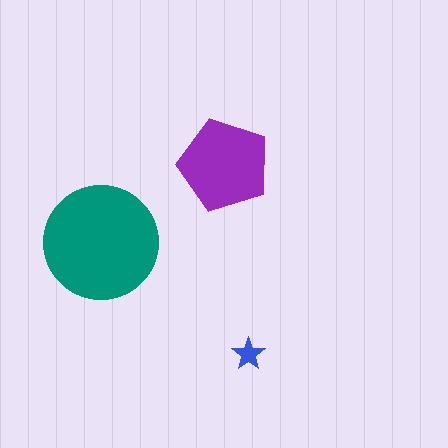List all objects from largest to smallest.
The teal circle, the purple pentagon, the blue star.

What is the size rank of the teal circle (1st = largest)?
1st.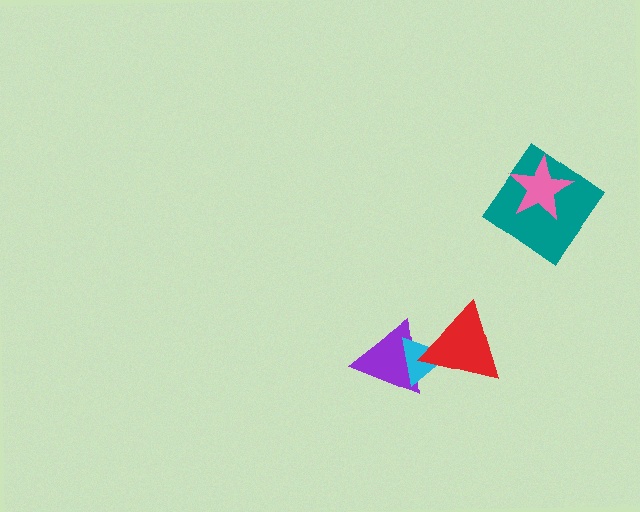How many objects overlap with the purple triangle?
2 objects overlap with the purple triangle.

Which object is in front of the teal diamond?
The pink star is in front of the teal diamond.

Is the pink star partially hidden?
No, no other shape covers it.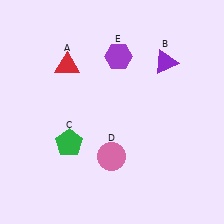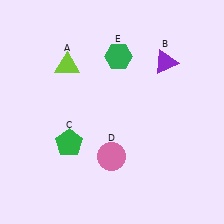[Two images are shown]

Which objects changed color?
A changed from red to lime. E changed from purple to green.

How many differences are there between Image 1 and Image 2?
There are 2 differences between the two images.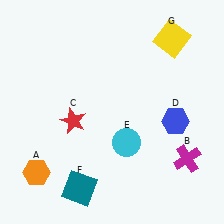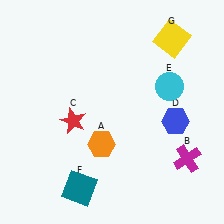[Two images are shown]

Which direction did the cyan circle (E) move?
The cyan circle (E) moved up.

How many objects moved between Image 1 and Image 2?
2 objects moved between the two images.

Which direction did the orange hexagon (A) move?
The orange hexagon (A) moved right.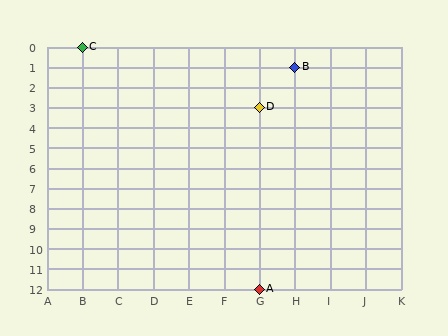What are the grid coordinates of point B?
Point B is at grid coordinates (H, 1).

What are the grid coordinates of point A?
Point A is at grid coordinates (G, 12).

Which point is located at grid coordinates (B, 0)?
Point C is at (B, 0).